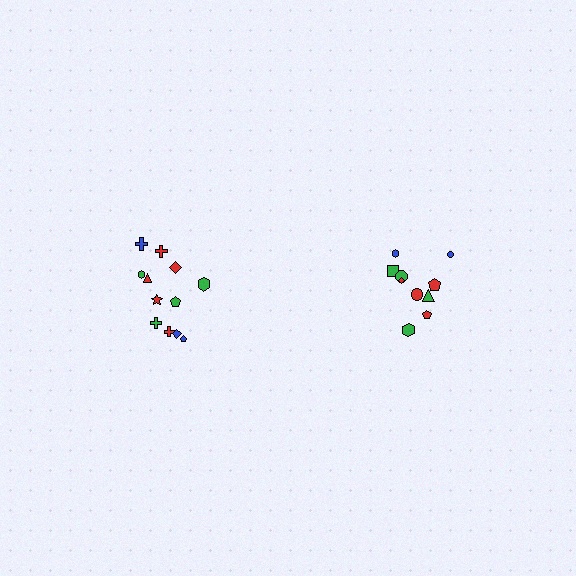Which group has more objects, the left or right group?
The left group.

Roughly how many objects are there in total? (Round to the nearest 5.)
Roughly 20 objects in total.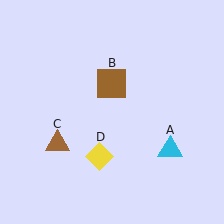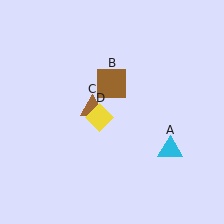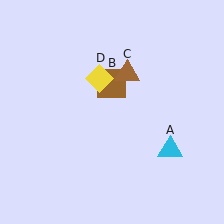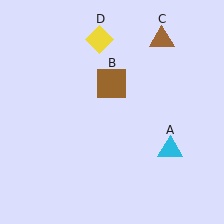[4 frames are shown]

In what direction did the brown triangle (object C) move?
The brown triangle (object C) moved up and to the right.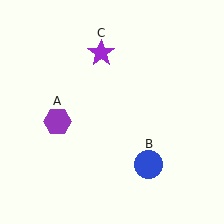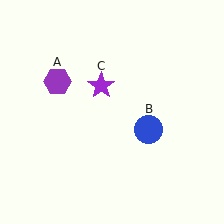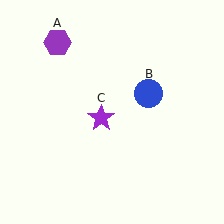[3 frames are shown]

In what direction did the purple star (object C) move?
The purple star (object C) moved down.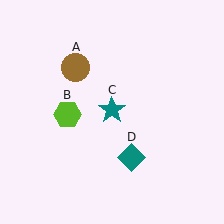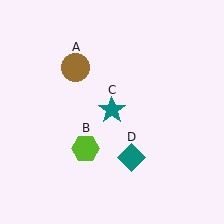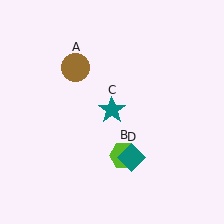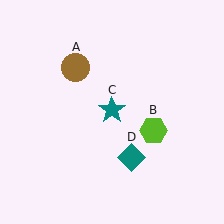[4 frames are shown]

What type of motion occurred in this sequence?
The lime hexagon (object B) rotated counterclockwise around the center of the scene.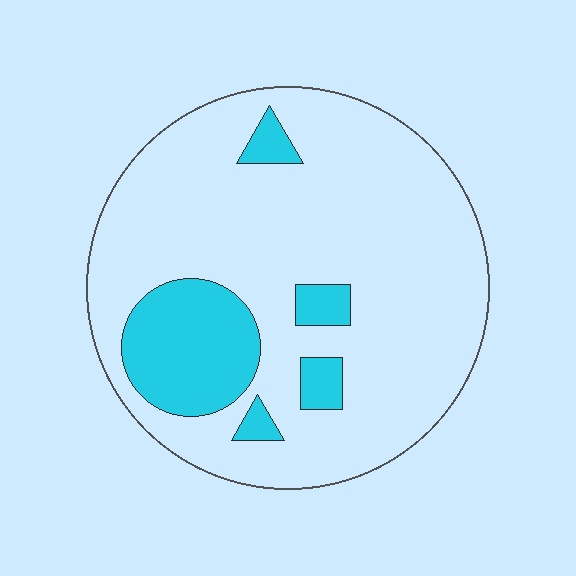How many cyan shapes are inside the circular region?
5.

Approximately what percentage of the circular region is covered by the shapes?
Approximately 20%.